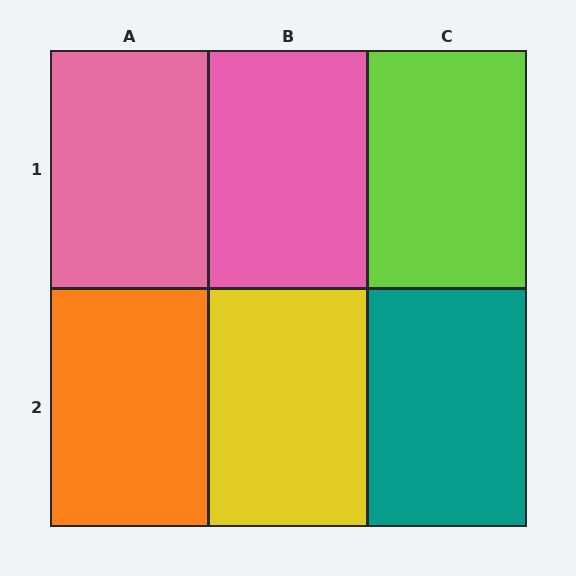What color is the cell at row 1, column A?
Pink.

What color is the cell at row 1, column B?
Pink.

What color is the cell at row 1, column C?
Lime.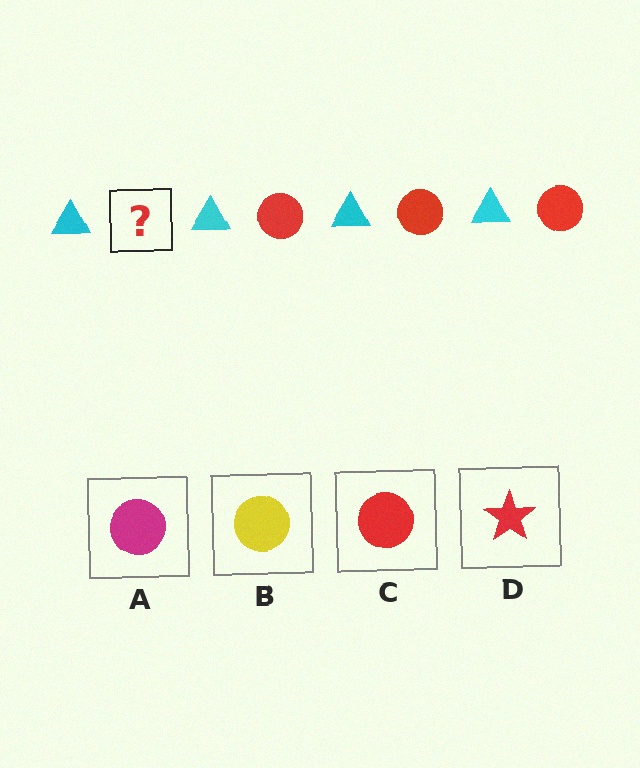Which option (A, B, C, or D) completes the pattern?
C.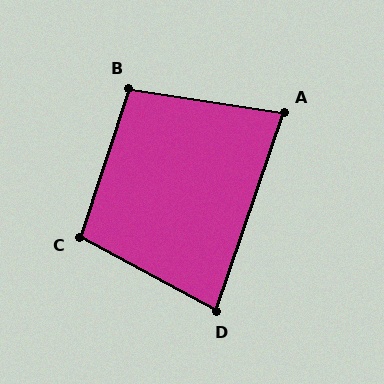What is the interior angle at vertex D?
Approximately 81 degrees (acute).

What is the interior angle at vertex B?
Approximately 99 degrees (obtuse).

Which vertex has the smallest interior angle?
A, at approximately 80 degrees.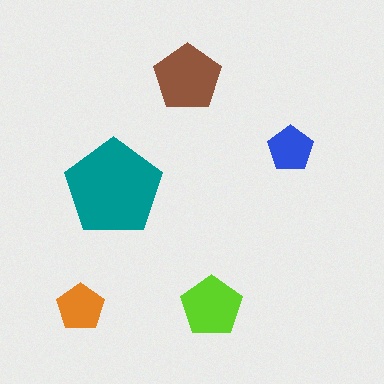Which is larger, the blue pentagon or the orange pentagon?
The orange one.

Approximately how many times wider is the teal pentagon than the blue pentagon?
About 2 times wider.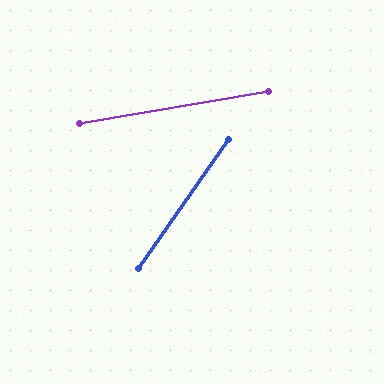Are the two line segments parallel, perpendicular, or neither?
Neither parallel nor perpendicular — they differ by about 46°.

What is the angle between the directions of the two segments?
Approximately 46 degrees.